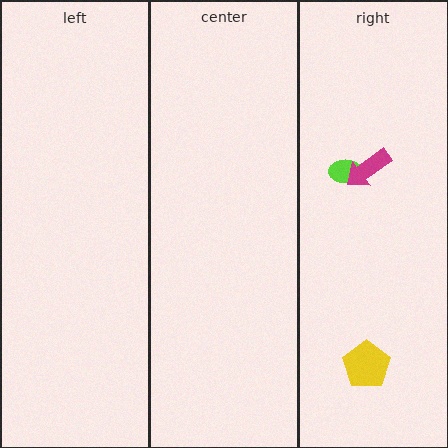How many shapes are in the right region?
3.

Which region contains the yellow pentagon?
The right region.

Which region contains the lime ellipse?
The right region.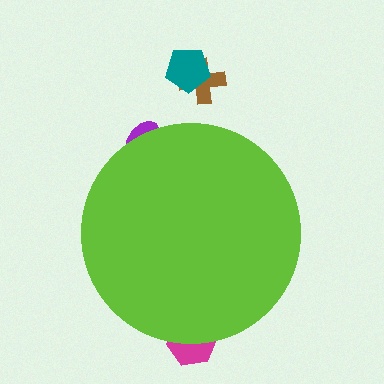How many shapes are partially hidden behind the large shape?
2 shapes are partially hidden.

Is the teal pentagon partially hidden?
No, the teal pentagon is fully visible.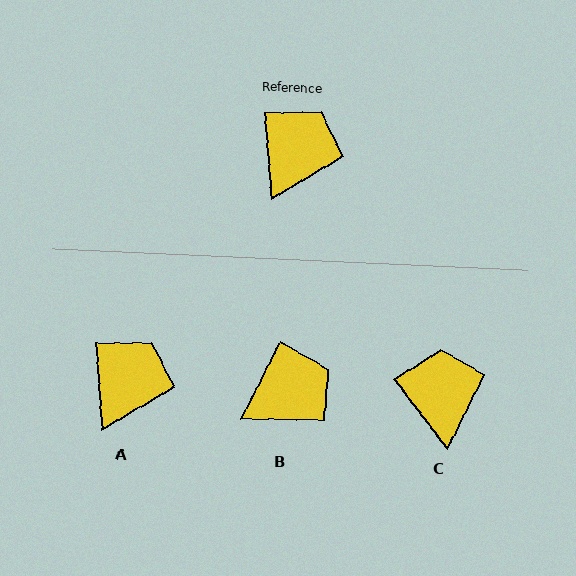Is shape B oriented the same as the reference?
No, it is off by about 31 degrees.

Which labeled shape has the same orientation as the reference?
A.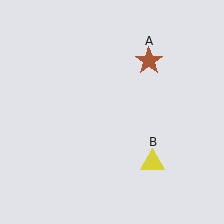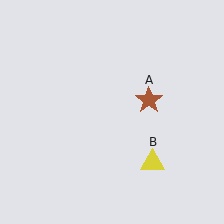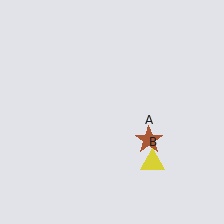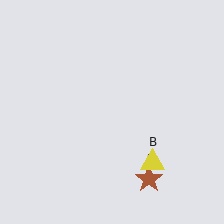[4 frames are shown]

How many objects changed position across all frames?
1 object changed position: brown star (object A).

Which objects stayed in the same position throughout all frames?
Yellow triangle (object B) remained stationary.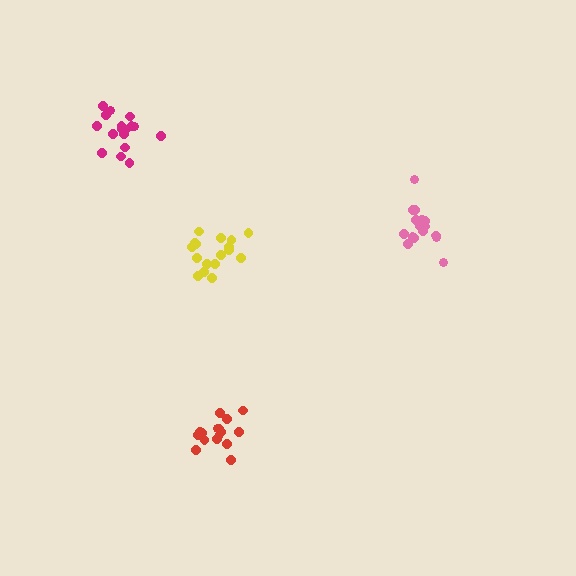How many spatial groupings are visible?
There are 4 spatial groupings.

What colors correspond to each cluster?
The clusters are colored: red, pink, yellow, magenta.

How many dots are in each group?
Group 1: 16 dots, Group 2: 17 dots, Group 3: 17 dots, Group 4: 19 dots (69 total).